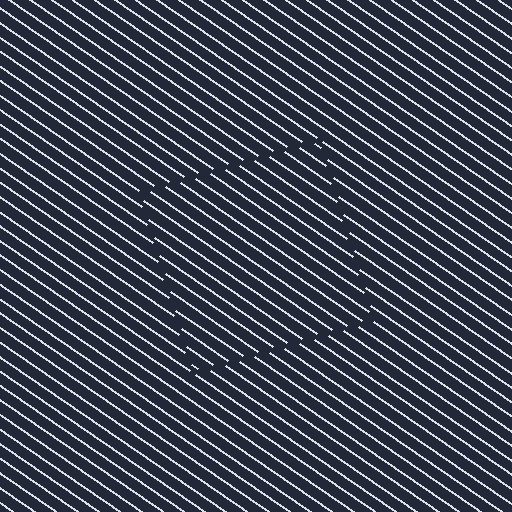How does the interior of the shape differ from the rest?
The interior of the shape contains the same grating, shifted by half a period — the contour is defined by the phase discontinuity where line-ends from the inner and outer gratings abut.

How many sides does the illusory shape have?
4 sides — the line-ends trace a square.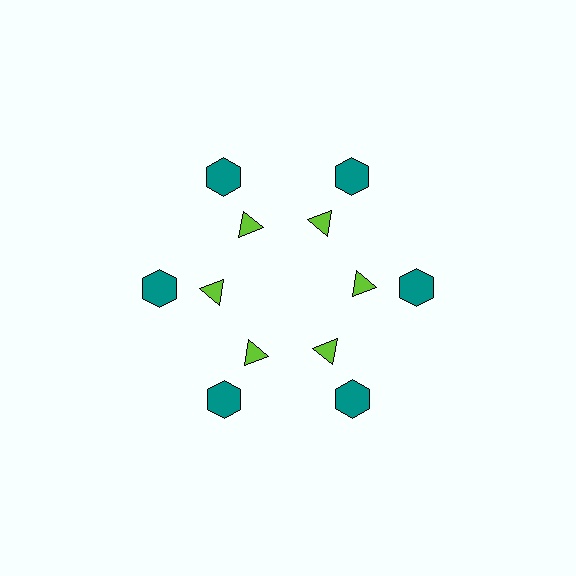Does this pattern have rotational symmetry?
Yes, this pattern has 6-fold rotational symmetry. It looks the same after rotating 60 degrees around the center.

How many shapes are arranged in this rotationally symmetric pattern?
There are 12 shapes, arranged in 6 groups of 2.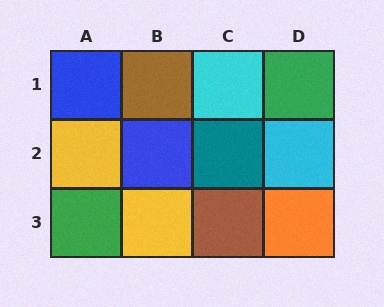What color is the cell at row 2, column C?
Teal.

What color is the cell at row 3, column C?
Brown.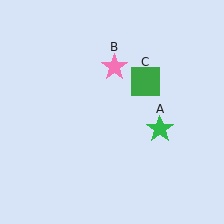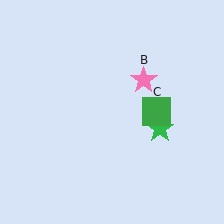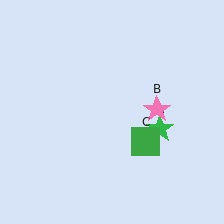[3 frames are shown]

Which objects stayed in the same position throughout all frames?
Green star (object A) remained stationary.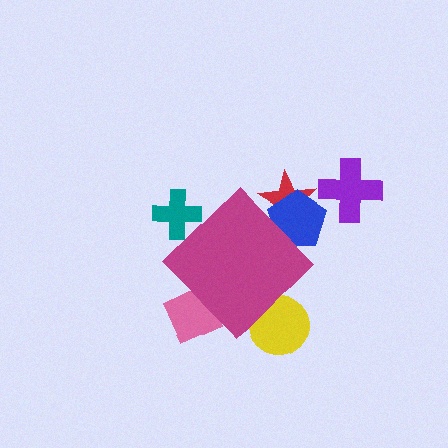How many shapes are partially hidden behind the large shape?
5 shapes are partially hidden.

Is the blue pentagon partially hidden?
Yes, the blue pentagon is partially hidden behind the magenta diamond.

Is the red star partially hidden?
Yes, the red star is partially hidden behind the magenta diamond.